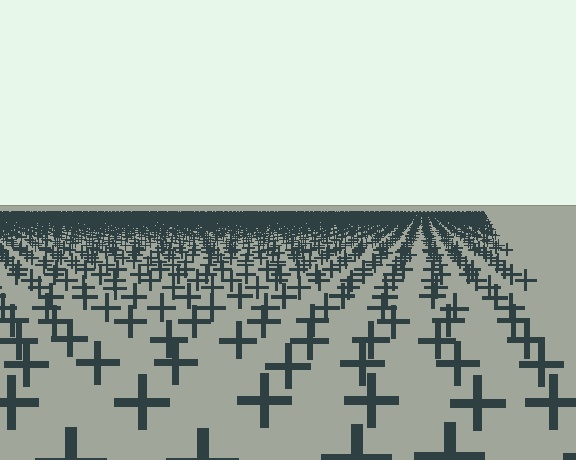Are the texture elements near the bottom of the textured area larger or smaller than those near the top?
Larger. Near the bottom, elements are closer to the viewer and appear at a bigger on-screen size.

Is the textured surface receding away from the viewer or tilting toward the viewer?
The surface is receding away from the viewer. Texture elements get smaller and denser toward the top.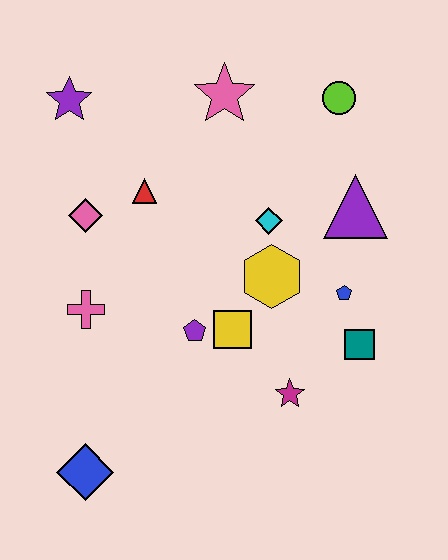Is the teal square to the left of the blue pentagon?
No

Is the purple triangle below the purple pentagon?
No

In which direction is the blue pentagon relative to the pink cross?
The blue pentagon is to the right of the pink cross.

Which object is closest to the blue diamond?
The pink cross is closest to the blue diamond.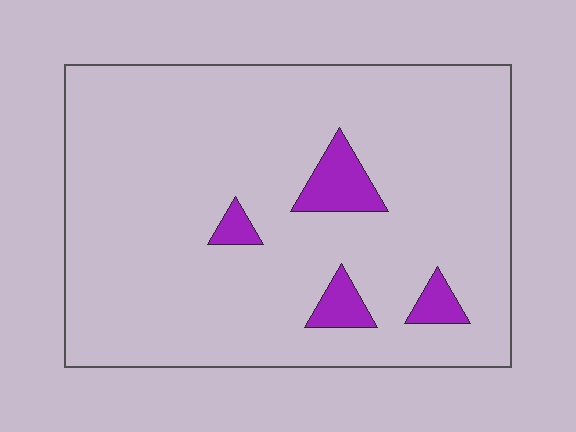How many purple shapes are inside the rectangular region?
4.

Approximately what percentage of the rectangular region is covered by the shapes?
Approximately 5%.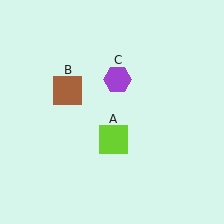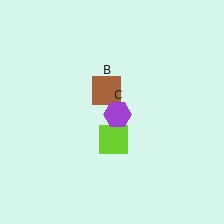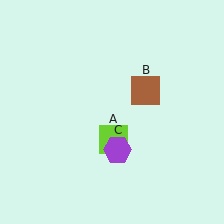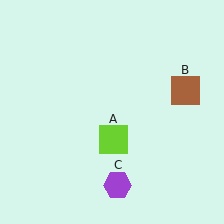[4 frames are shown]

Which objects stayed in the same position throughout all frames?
Lime square (object A) remained stationary.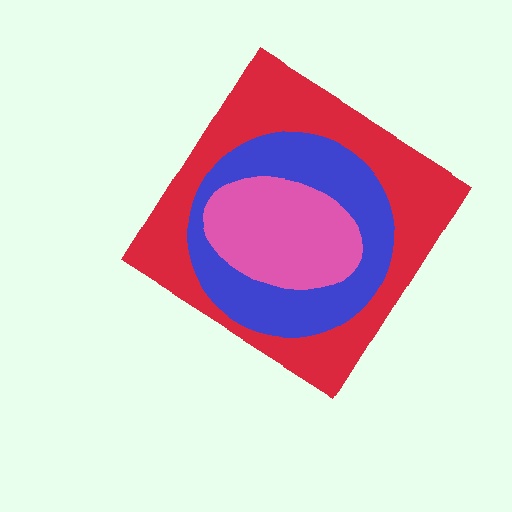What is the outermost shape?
The red diamond.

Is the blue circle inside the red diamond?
Yes.